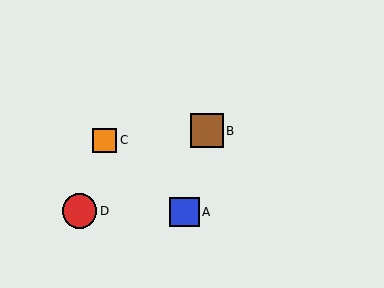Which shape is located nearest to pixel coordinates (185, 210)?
The blue square (labeled A) at (185, 212) is nearest to that location.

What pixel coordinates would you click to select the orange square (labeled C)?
Click at (105, 140) to select the orange square C.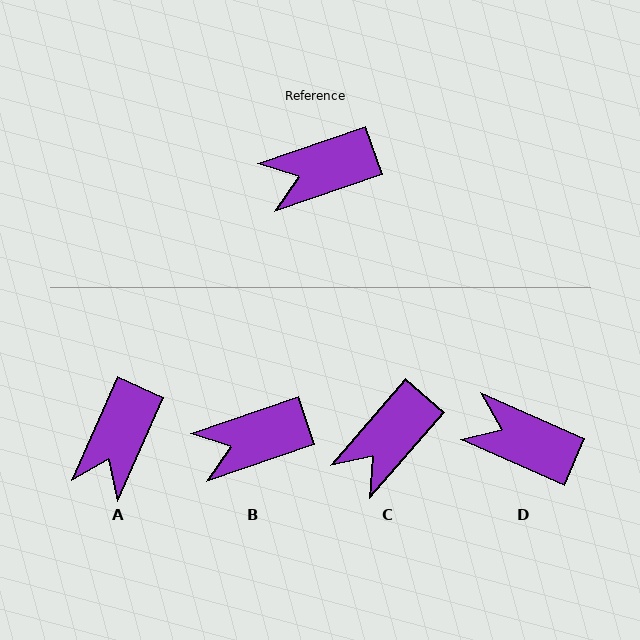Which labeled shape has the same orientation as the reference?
B.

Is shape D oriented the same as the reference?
No, it is off by about 43 degrees.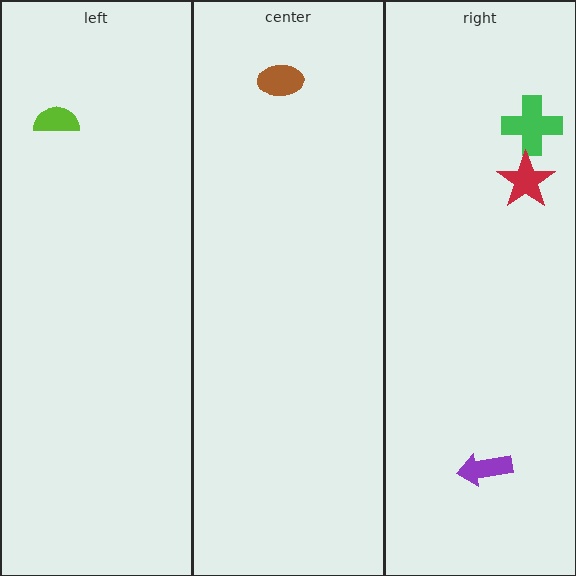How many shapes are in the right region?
3.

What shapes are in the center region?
The brown ellipse.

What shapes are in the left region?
The lime semicircle.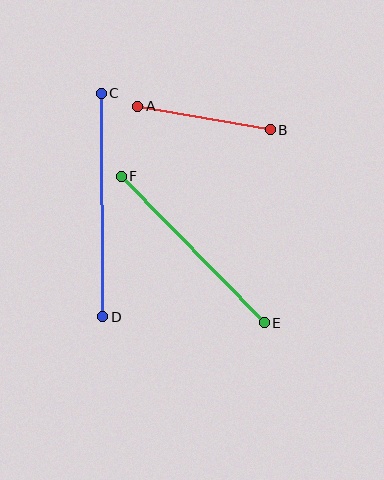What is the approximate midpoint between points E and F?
The midpoint is at approximately (193, 250) pixels.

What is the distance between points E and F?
The distance is approximately 205 pixels.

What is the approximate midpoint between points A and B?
The midpoint is at approximately (204, 118) pixels.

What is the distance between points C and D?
The distance is approximately 224 pixels.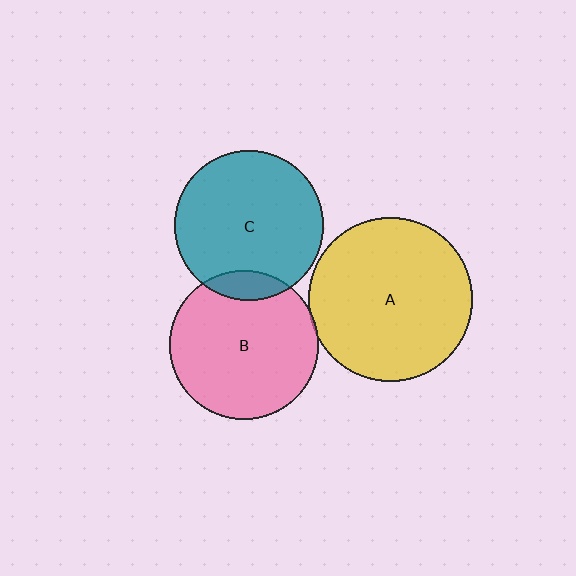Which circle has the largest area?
Circle A (yellow).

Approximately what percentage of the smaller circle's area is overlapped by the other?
Approximately 5%.